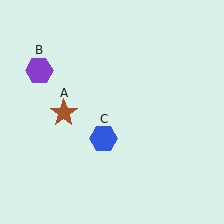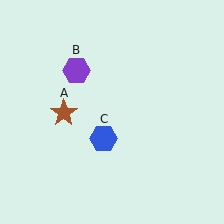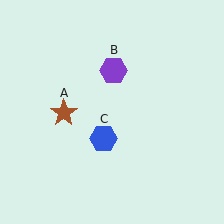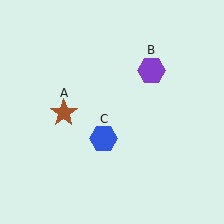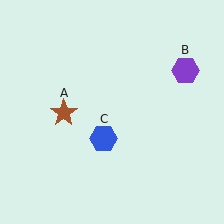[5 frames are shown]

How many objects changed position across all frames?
1 object changed position: purple hexagon (object B).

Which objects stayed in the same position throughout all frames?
Brown star (object A) and blue hexagon (object C) remained stationary.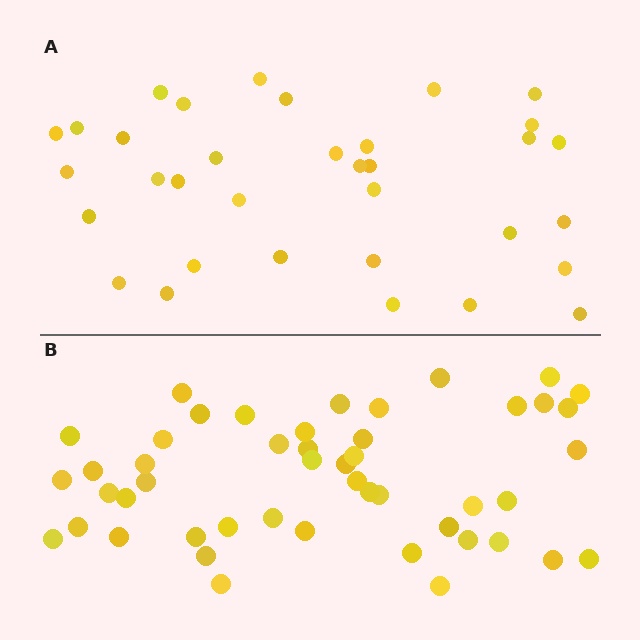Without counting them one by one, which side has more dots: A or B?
Region B (the bottom region) has more dots.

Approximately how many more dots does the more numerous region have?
Region B has approximately 15 more dots than region A.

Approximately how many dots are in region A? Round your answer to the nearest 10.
About 30 dots. (The exact count is 34, which rounds to 30.)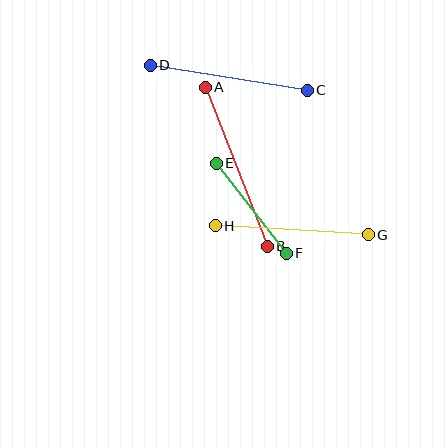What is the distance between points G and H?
The distance is approximately 153 pixels.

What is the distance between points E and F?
The distance is approximately 114 pixels.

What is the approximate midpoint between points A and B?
The midpoint is at approximately (236, 167) pixels.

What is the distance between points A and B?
The distance is approximately 171 pixels.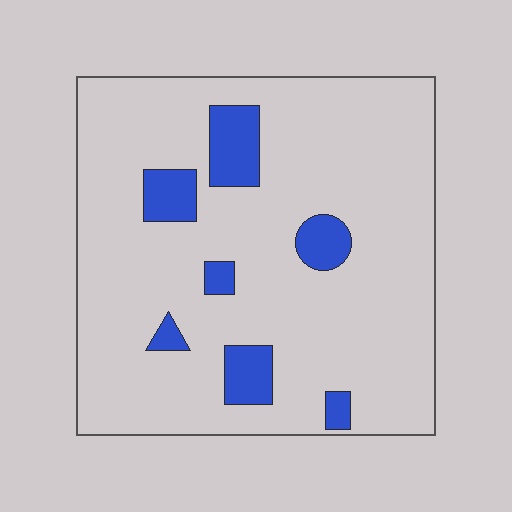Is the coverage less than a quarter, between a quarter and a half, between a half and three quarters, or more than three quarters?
Less than a quarter.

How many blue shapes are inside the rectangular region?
7.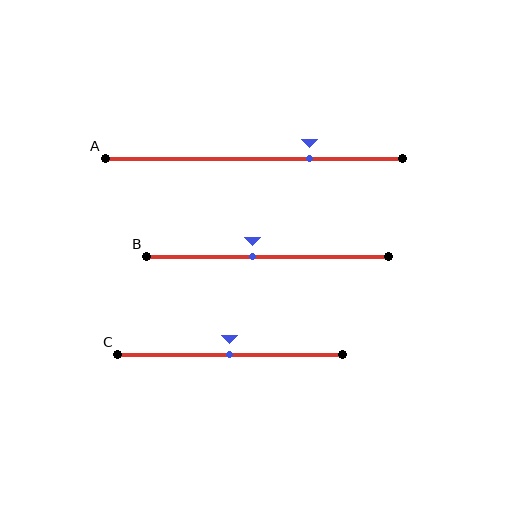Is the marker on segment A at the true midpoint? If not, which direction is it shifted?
No, the marker on segment A is shifted to the right by about 19% of the segment length.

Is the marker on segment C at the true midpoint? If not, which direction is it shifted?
Yes, the marker on segment C is at the true midpoint.